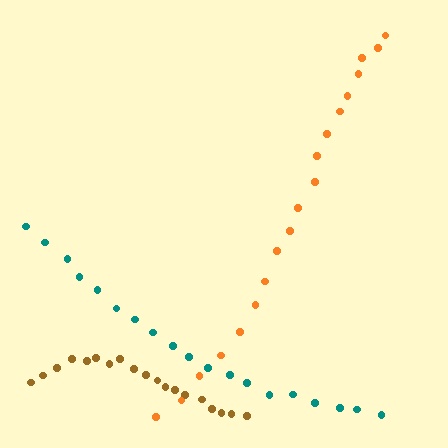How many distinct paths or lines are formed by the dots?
There are 3 distinct paths.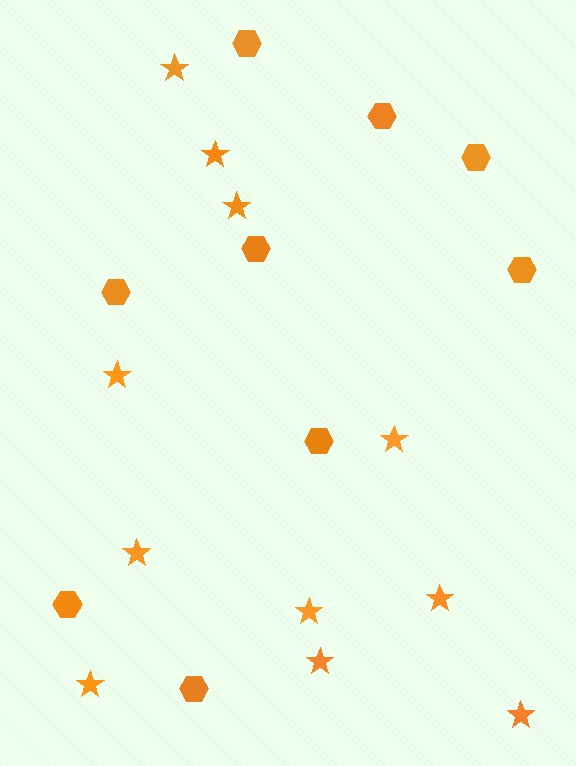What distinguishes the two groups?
There are 2 groups: one group of stars (11) and one group of hexagons (9).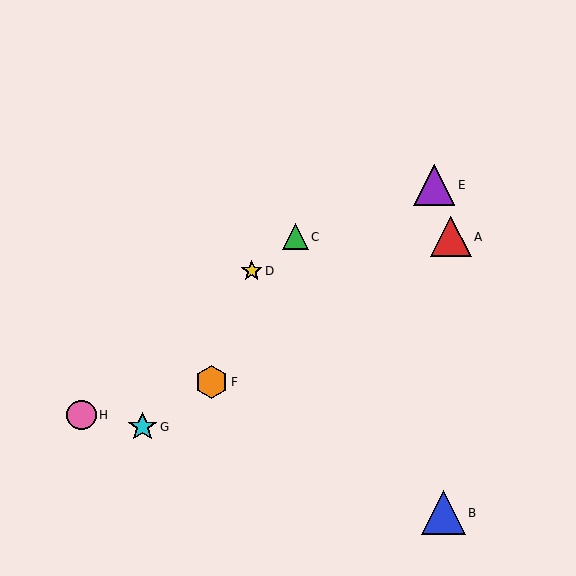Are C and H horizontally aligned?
No, C is at y≈237 and H is at y≈415.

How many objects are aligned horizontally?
2 objects (A, C) are aligned horizontally.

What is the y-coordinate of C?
Object C is at y≈237.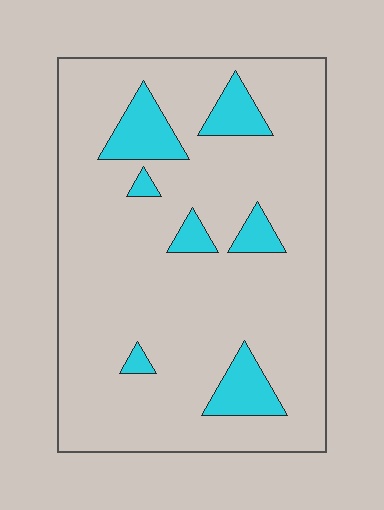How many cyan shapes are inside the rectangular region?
7.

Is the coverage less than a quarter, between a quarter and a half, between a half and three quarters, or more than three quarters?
Less than a quarter.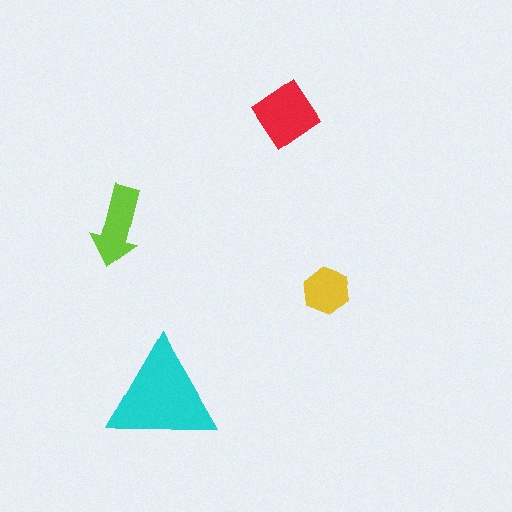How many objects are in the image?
There are 4 objects in the image.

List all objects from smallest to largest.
The yellow hexagon, the lime arrow, the red diamond, the cyan triangle.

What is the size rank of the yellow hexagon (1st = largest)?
4th.